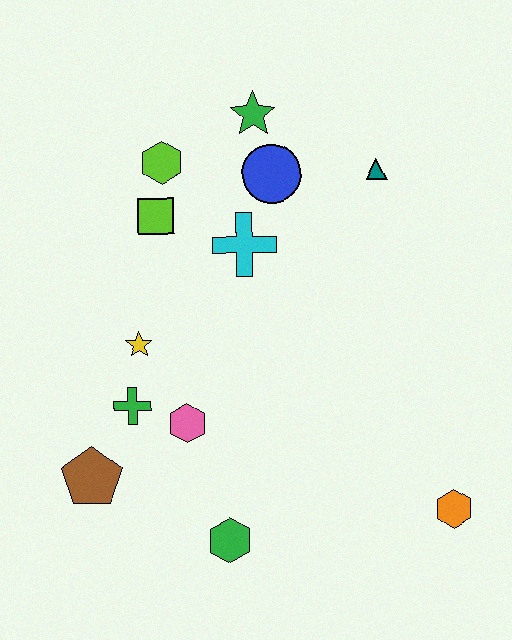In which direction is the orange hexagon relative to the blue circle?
The orange hexagon is below the blue circle.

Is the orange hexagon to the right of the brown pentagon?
Yes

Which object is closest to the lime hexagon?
The lime square is closest to the lime hexagon.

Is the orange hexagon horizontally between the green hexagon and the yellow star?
No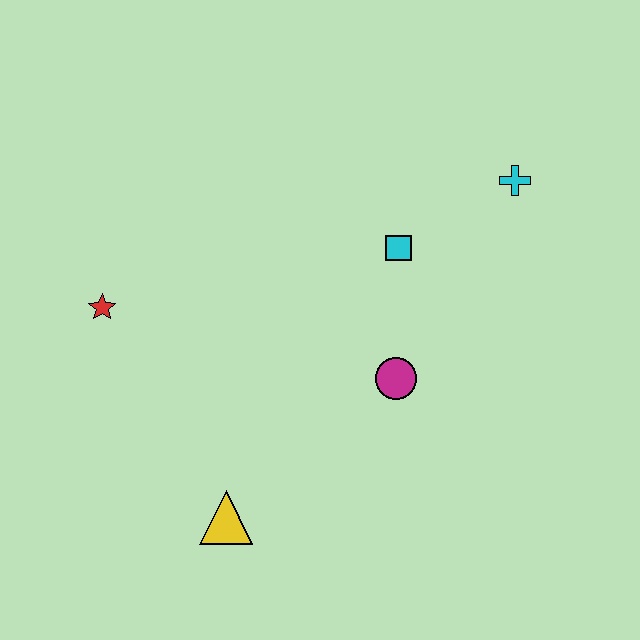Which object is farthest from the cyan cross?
The yellow triangle is farthest from the cyan cross.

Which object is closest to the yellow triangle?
The magenta circle is closest to the yellow triangle.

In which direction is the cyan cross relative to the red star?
The cyan cross is to the right of the red star.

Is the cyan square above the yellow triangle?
Yes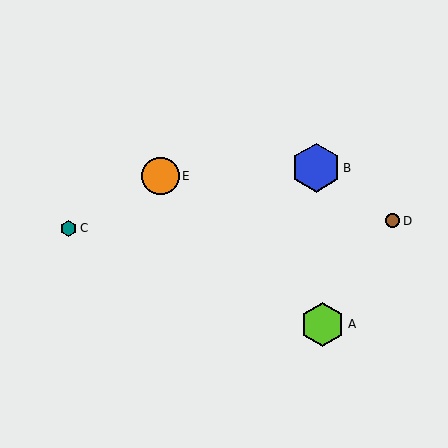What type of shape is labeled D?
Shape D is a brown circle.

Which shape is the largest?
The blue hexagon (labeled B) is the largest.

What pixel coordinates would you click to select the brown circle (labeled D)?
Click at (393, 221) to select the brown circle D.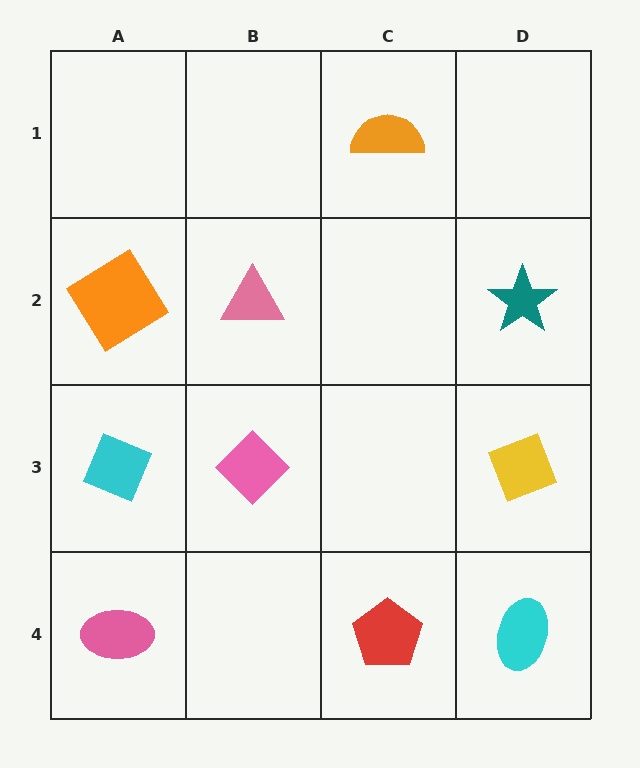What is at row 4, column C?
A red pentagon.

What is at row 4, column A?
A pink ellipse.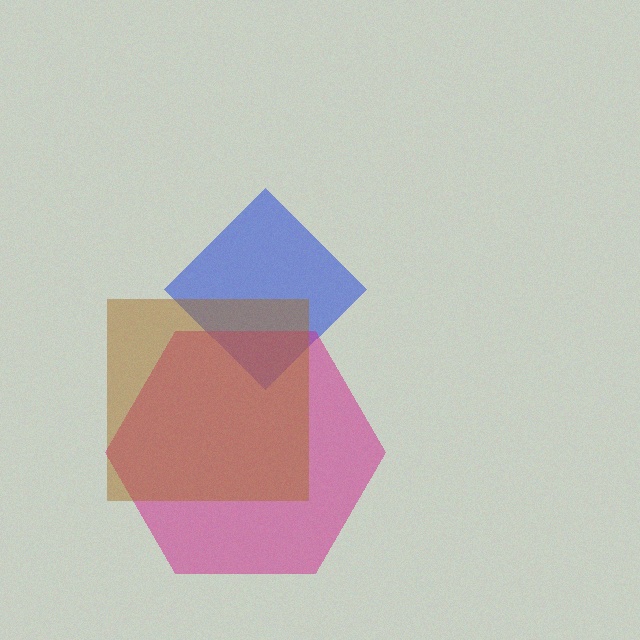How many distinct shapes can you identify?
There are 3 distinct shapes: a blue diamond, a magenta hexagon, a brown square.